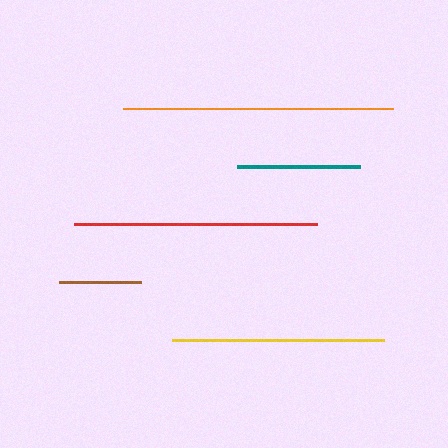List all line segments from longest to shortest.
From longest to shortest: orange, red, yellow, teal, brown.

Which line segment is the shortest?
The brown line is the shortest at approximately 83 pixels.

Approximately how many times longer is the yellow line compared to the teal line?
The yellow line is approximately 1.7 times the length of the teal line.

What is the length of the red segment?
The red segment is approximately 243 pixels long.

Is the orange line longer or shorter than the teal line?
The orange line is longer than the teal line.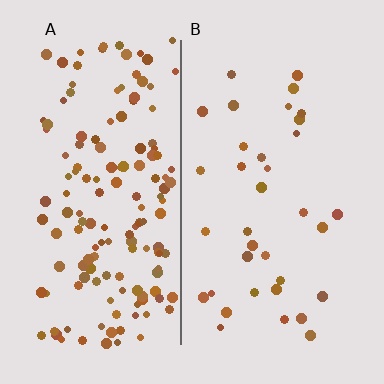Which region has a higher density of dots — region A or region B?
A (the left).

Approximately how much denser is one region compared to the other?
Approximately 4.3× — region A over region B.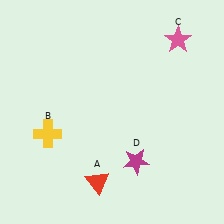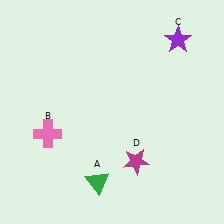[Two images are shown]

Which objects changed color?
A changed from red to green. B changed from yellow to pink. C changed from pink to purple.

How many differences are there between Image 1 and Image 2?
There are 3 differences between the two images.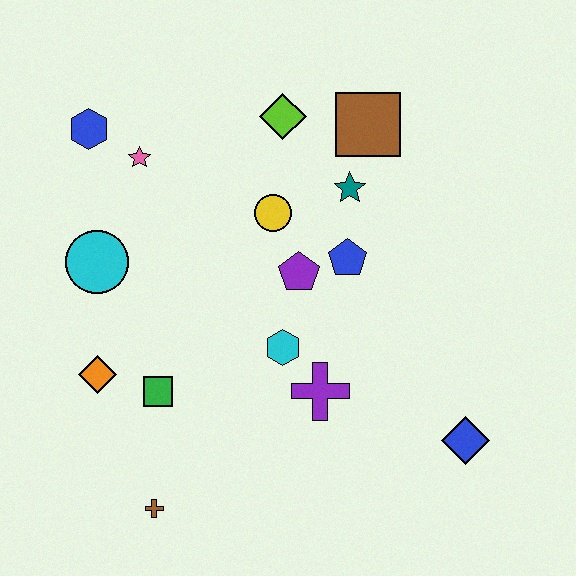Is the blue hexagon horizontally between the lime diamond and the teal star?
No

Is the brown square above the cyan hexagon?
Yes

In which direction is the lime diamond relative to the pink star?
The lime diamond is to the right of the pink star.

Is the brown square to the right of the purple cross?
Yes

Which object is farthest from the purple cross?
The blue hexagon is farthest from the purple cross.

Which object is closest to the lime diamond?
The brown square is closest to the lime diamond.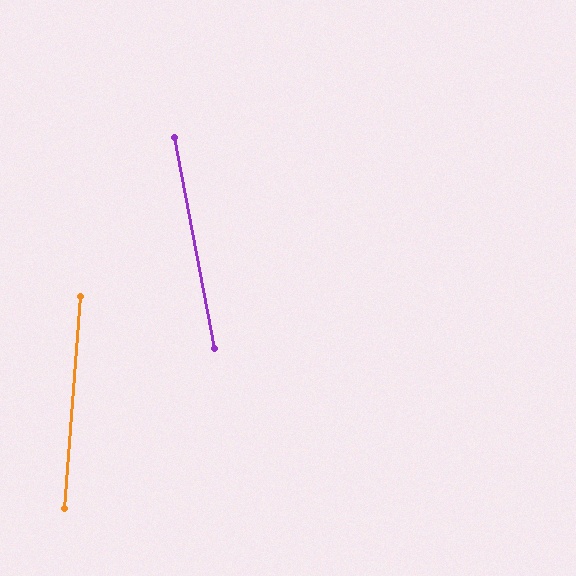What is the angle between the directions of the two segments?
Approximately 15 degrees.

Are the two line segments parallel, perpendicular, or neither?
Neither parallel nor perpendicular — they differ by about 15°.